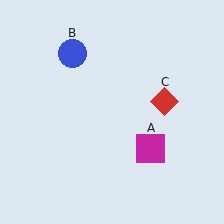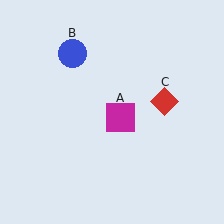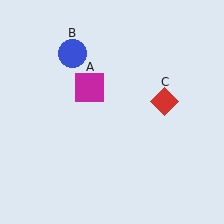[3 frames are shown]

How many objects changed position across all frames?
1 object changed position: magenta square (object A).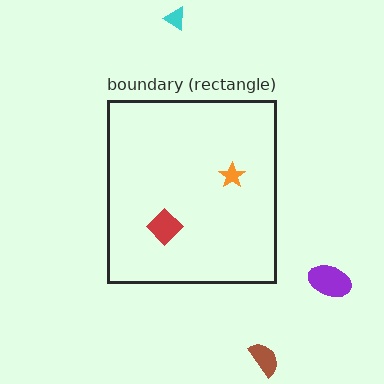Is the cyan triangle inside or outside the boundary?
Outside.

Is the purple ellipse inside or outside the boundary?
Outside.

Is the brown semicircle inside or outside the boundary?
Outside.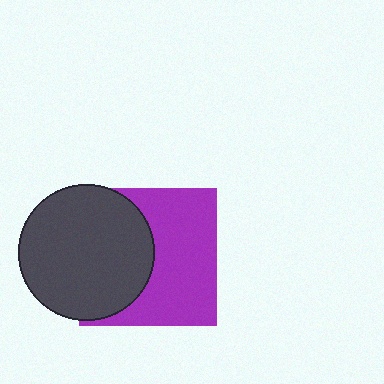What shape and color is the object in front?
The object in front is a dark gray circle.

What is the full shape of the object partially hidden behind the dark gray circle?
The partially hidden object is a purple square.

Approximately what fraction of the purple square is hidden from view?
Roughly 43% of the purple square is hidden behind the dark gray circle.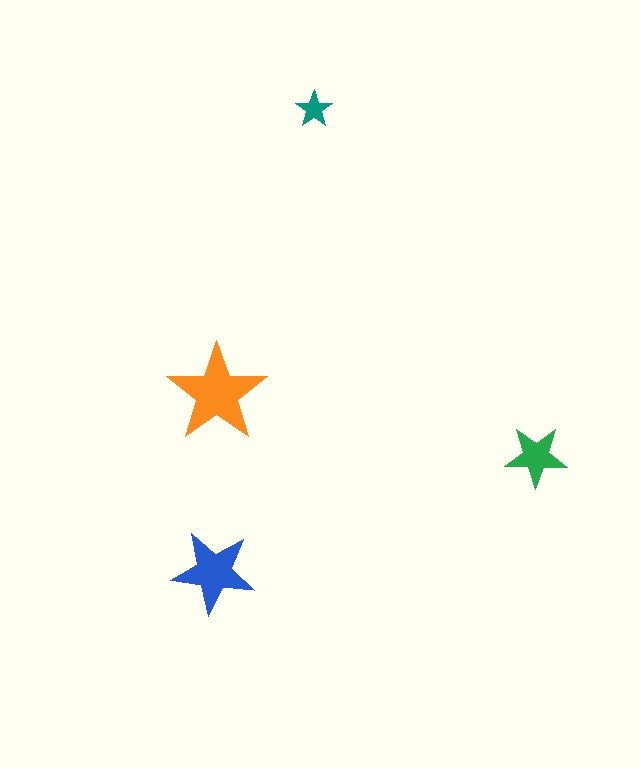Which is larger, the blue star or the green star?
The blue one.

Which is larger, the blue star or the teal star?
The blue one.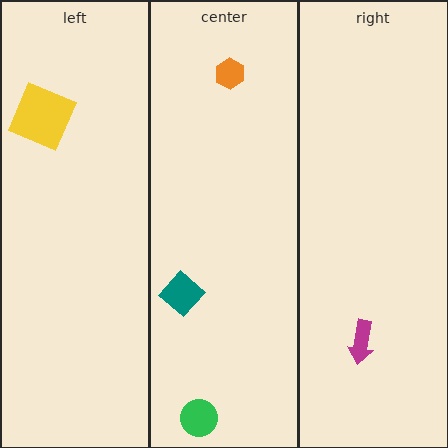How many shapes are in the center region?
3.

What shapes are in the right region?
The magenta arrow.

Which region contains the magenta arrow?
The right region.